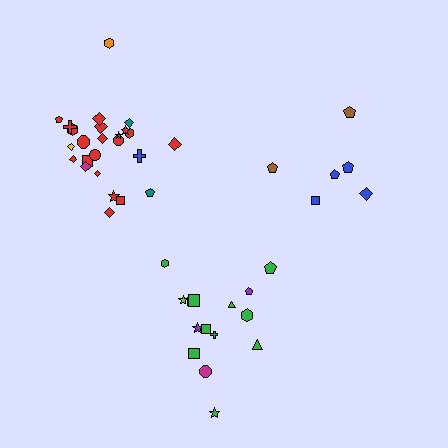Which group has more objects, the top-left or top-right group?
The top-left group.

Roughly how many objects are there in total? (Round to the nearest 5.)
Roughly 45 objects in total.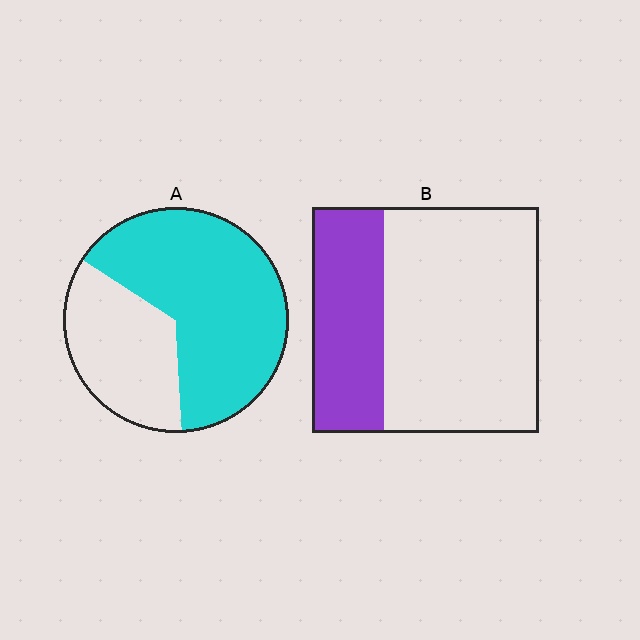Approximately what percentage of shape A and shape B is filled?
A is approximately 65% and B is approximately 30%.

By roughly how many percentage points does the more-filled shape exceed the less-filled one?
By roughly 35 percentage points (A over B).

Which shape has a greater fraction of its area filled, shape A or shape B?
Shape A.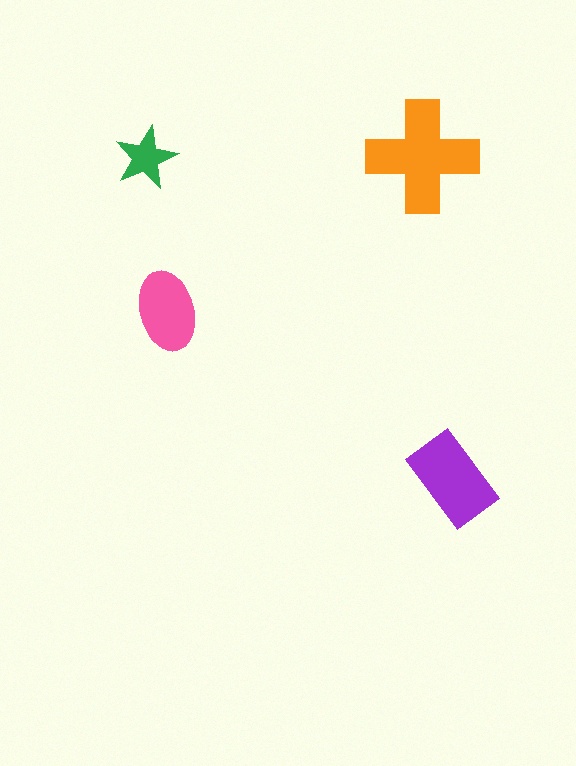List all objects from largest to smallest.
The orange cross, the purple rectangle, the pink ellipse, the green star.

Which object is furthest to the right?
The purple rectangle is rightmost.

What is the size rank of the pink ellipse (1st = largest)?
3rd.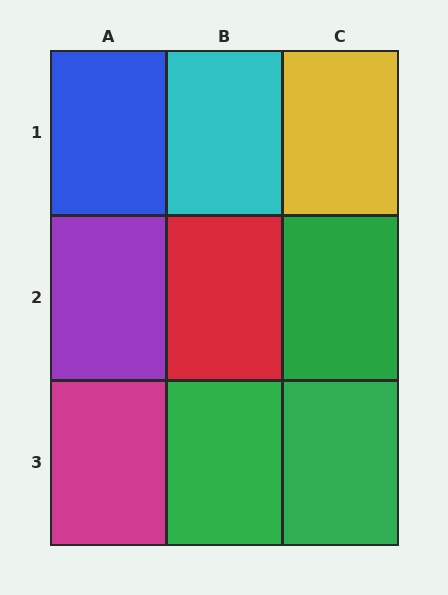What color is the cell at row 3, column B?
Green.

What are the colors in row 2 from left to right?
Purple, red, green.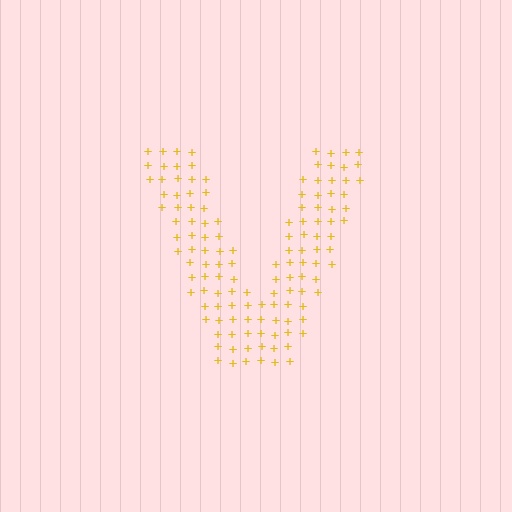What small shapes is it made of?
It is made of small plus signs.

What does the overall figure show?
The overall figure shows the letter V.